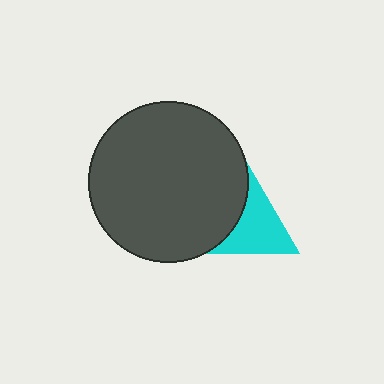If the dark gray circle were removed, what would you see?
You would see the complete cyan triangle.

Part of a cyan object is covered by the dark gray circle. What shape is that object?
It is a triangle.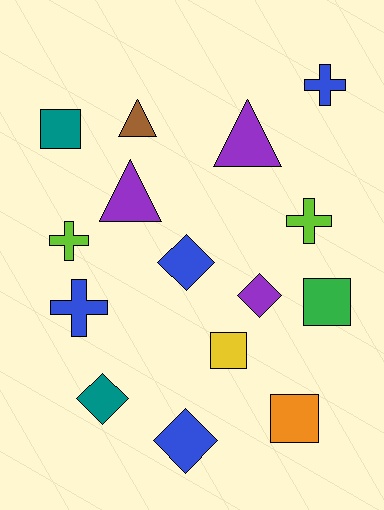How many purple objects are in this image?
There are 3 purple objects.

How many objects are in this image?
There are 15 objects.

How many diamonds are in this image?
There are 4 diamonds.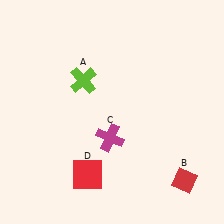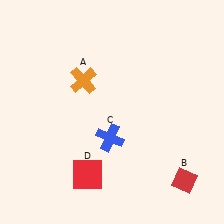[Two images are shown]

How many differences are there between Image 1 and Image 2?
There are 2 differences between the two images.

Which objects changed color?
A changed from lime to orange. C changed from magenta to blue.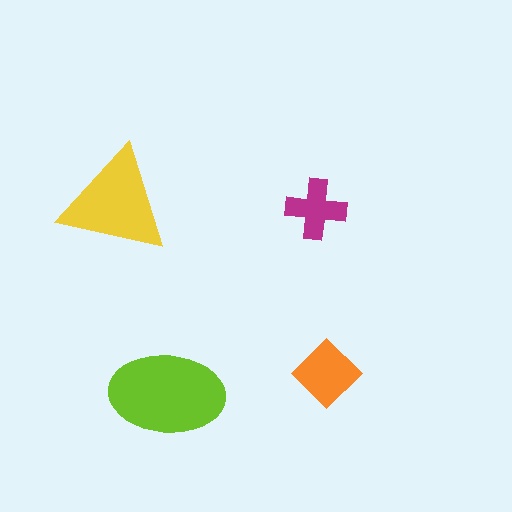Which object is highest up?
The yellow triangle is topmost.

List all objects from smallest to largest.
The magenta cross, the orange diamond, the yellow triangle, the lime ellipse.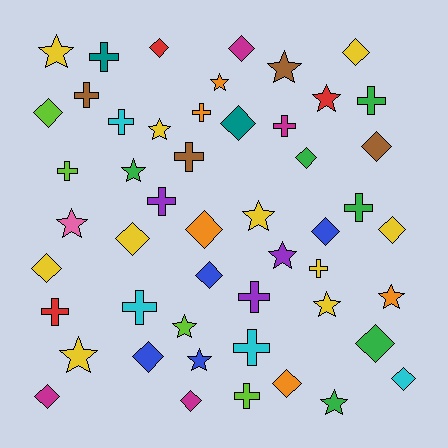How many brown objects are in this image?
There are 4 brown objects.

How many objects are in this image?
There are 50 objects.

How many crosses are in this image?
There are 16 crosses.